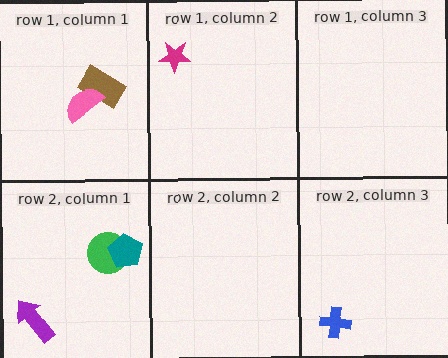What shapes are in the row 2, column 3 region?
The blue cross.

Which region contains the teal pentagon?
The row 2, column 1 region.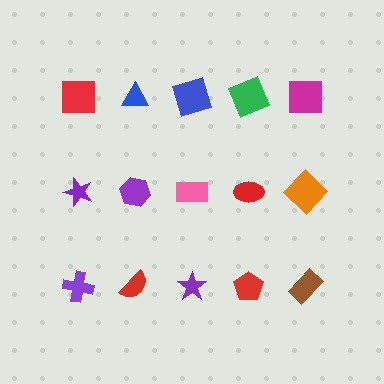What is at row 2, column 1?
A purple star.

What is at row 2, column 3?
A pink rectangle.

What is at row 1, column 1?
A red square.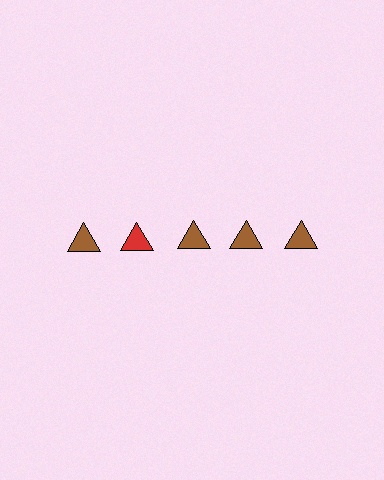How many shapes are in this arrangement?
There are 5 shapes arranged in a grid pattern.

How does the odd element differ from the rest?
It has a different color: red instead of brown.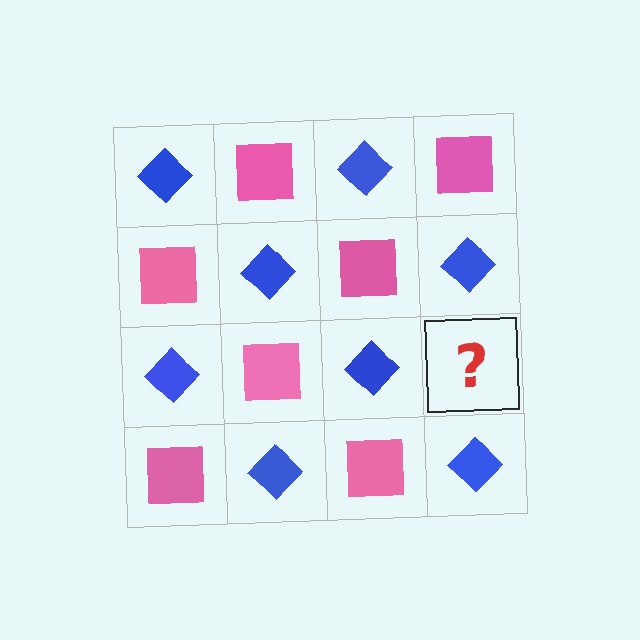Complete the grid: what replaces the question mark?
The question mark should be replaced with a pink square.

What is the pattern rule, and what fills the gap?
The rule is that it alternates blue diamond and pink square in a checkerboard pattern. The gap should be filled with a pink square.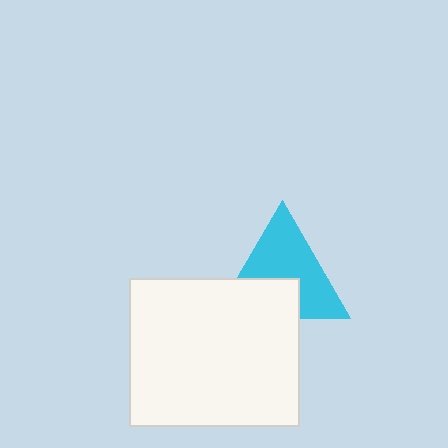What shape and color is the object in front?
The object in front is a white rectangle.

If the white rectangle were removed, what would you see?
You would see the complete cyan triangle.